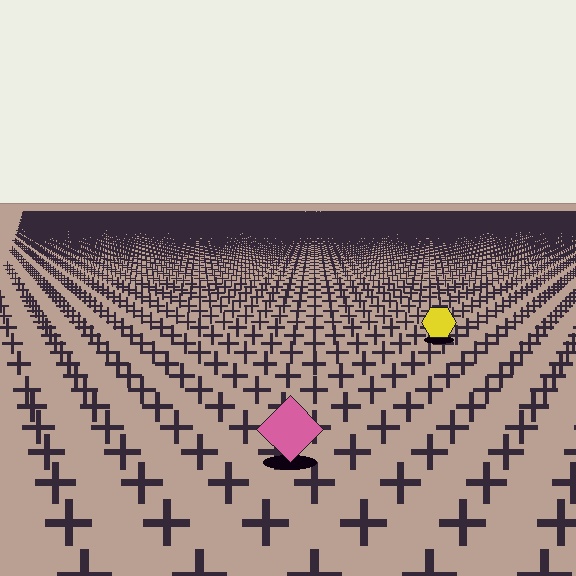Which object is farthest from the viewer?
The yellow hexagon is farthest from the viewer. It appears smaller and the ground texture around it is denser.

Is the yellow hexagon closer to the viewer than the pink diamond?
No. The pink diamond is closer — you can tell from the texture gradient: the ground texture is coarser near it.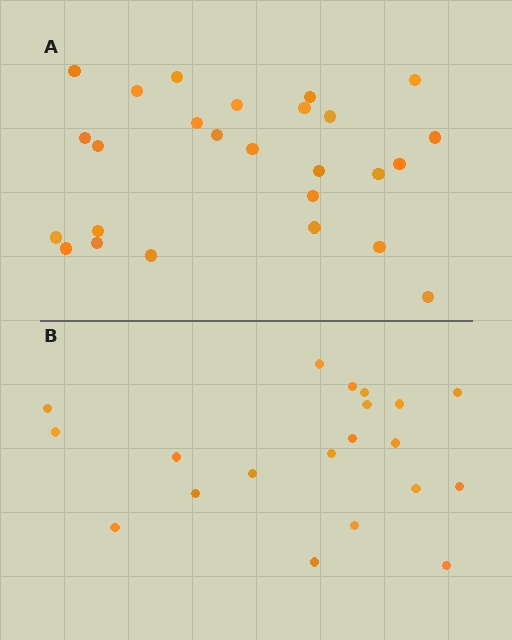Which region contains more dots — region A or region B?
Region A (the top region) has more dots.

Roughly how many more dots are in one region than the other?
Region A has about 6 more dots than region B.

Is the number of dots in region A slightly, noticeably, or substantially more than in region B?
Region A has noticeably more, but not dramatically so. The ratio is roughly 1.3 to 1.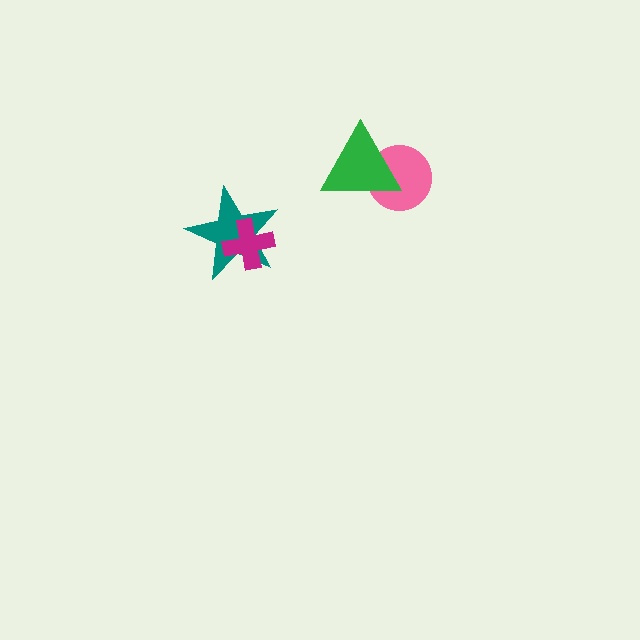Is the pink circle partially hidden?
Yes, it is partially covered by another shape.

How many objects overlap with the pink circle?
1 object overlaps with the pink circle.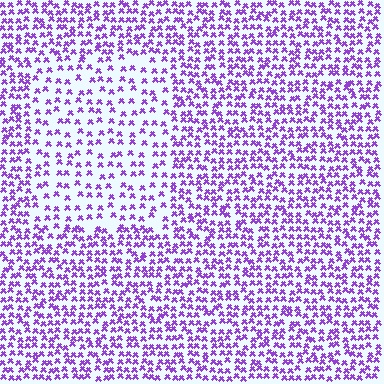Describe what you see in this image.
The image contains small purple elements arranged at two different densities. A rectangle-shaped region is visible where the elements are less densely packed than the surrounding area.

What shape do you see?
I see a rectangle.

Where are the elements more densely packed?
The elements are more densely packed outside the rectangle boundary.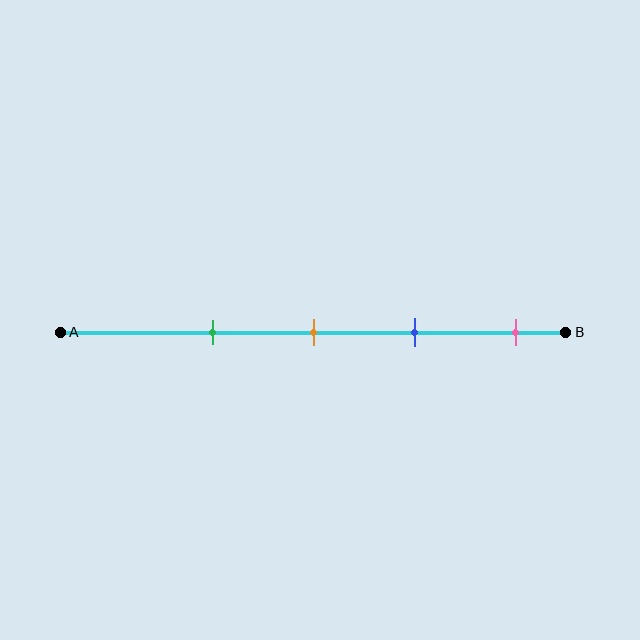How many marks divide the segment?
There are 4 marks dividing the segment.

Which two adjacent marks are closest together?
The orange and blue marks are the closest adjacent pair.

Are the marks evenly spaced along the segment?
Yes, the marks are approximately evenly spaced.